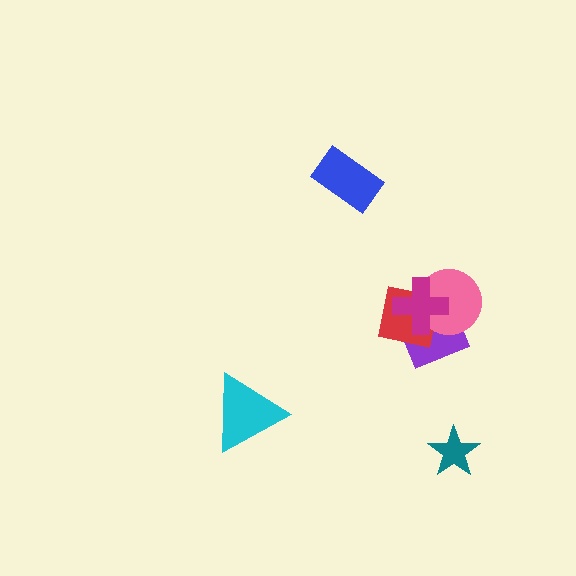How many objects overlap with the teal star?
0 objects overlap with the teal star.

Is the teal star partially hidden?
No, no other shape covers it.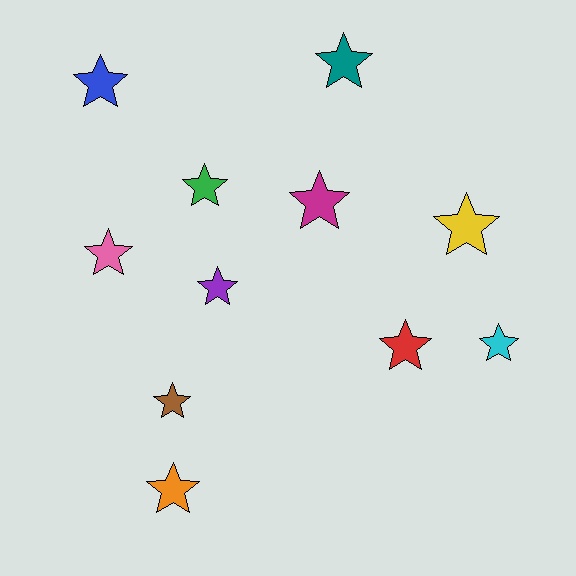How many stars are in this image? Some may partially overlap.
There are 11 stars.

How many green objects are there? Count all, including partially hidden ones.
There is 1 green object.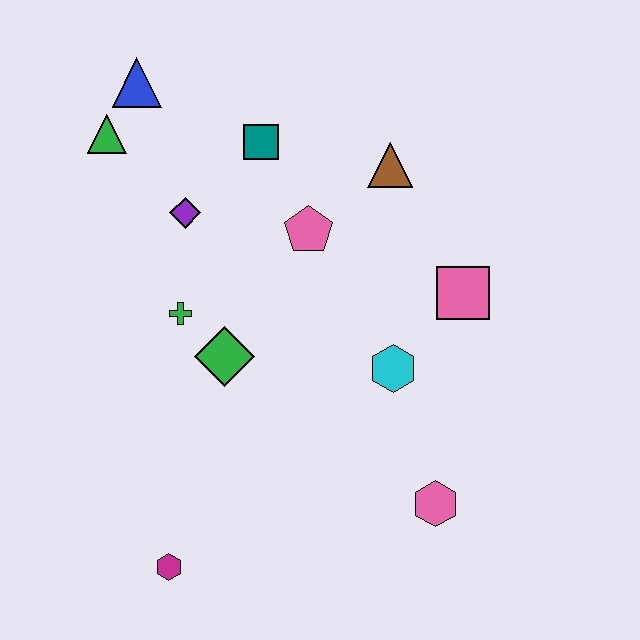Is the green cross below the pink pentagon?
Yes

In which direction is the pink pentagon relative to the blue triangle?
The pink pentagon is to the right of the blue triangle.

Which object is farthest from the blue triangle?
The pink hexagon is farthest from the blue triangle.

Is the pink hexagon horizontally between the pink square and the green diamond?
Yes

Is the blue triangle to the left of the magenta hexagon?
Yes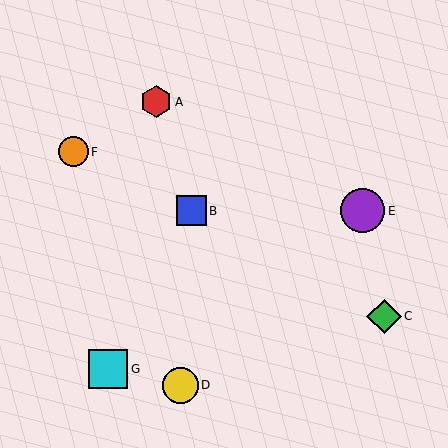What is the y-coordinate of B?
Object B is at y≈211.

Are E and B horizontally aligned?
Yes, both are at y≈211.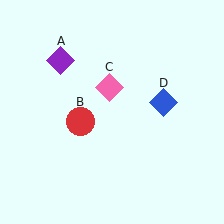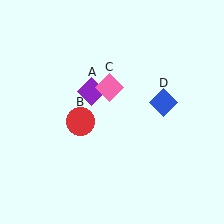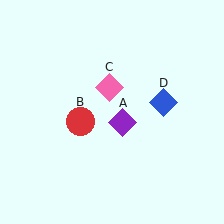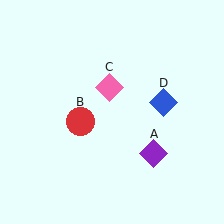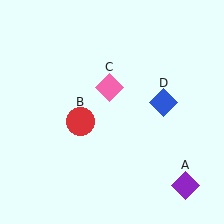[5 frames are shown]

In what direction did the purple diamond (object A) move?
The purple diamond (object A) moved down and to the right.